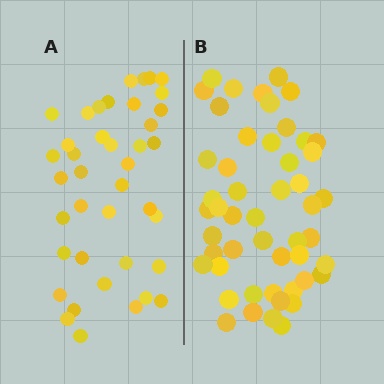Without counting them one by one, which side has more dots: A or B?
Region B (the right region) has more dots.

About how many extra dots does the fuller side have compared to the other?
Region B has roughly 10 or so more dots than region A.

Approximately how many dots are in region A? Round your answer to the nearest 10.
About 40 dots.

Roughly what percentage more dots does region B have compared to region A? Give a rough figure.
About 25% more.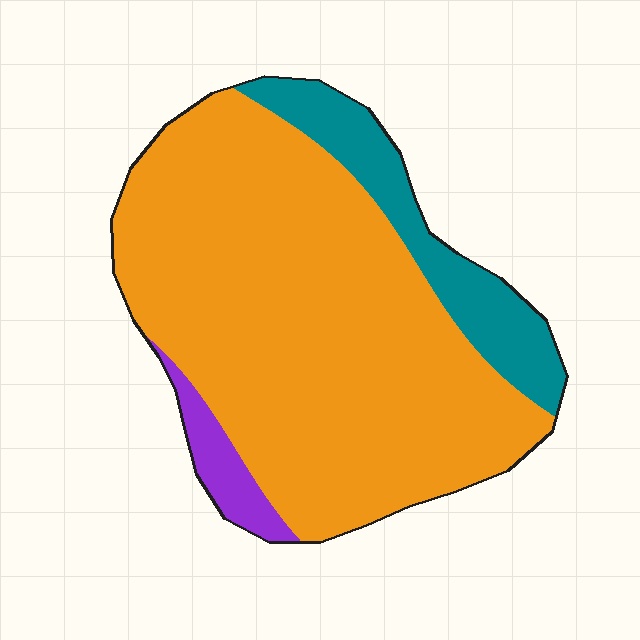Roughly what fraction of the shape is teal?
Teal takes up less than a sixth of the shape.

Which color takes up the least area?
Purple, at roughly 5%.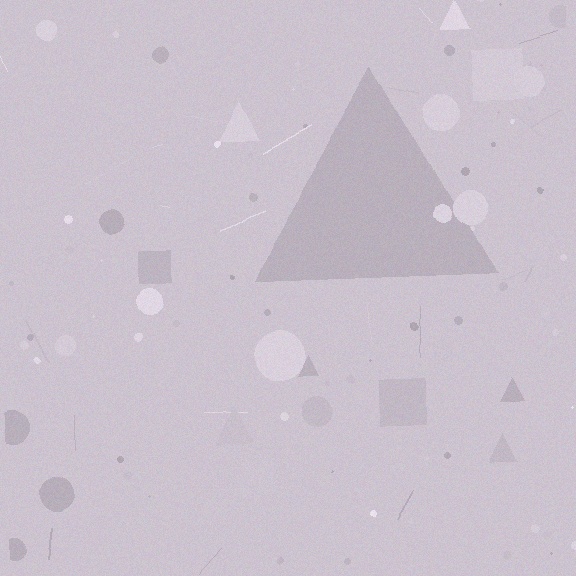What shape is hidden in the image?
A triangle is hidden in the image.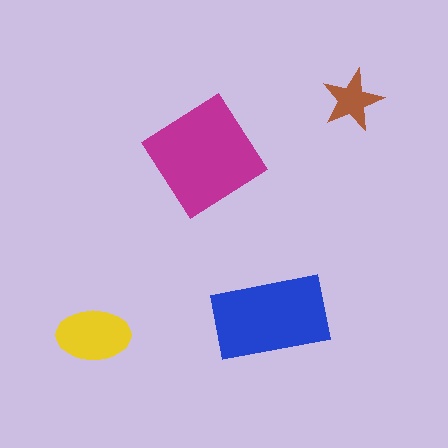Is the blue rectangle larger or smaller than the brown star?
Larger.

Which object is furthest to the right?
The brown star is rightmost.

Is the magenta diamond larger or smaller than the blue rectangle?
Larger.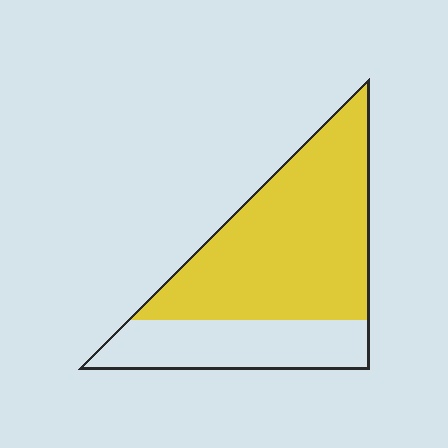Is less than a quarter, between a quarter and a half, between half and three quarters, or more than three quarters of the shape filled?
Between half and three quarters.